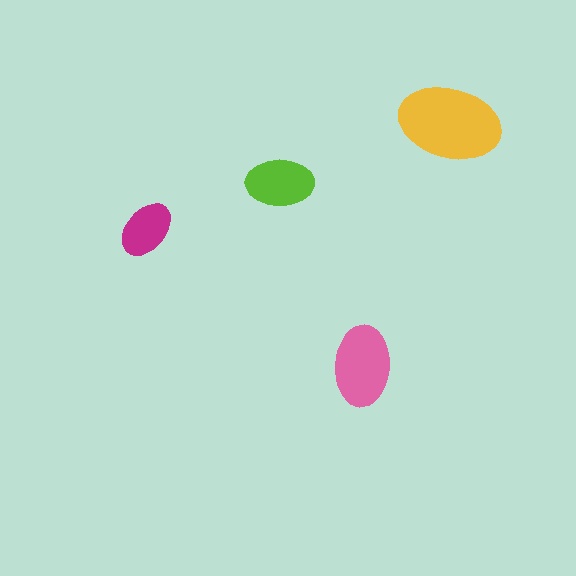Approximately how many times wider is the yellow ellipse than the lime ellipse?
About 1.5 times wider.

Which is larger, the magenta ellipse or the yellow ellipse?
The yellow one.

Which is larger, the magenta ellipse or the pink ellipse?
The pink one.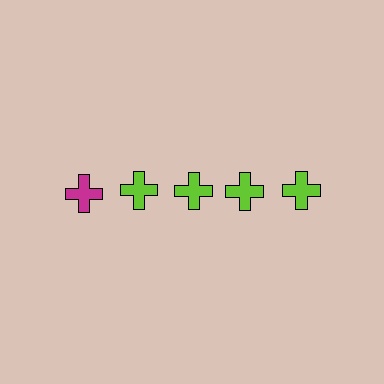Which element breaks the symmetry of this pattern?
The magenta cross in the top row, leftmost column breaks the symmetry. All other shapes are lime crosses.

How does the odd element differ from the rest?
It has a different color: magenta instead of lime.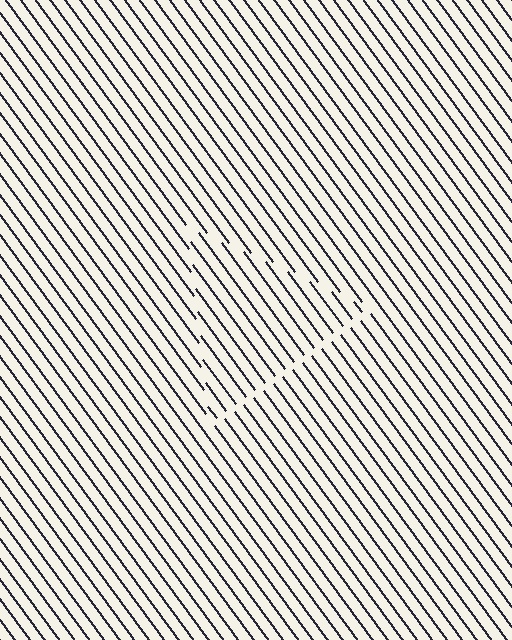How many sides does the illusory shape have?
3 sides — the line-ends trace a triangle.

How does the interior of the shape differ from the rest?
The interior of the shape contains the same grating, shifted by half a period — the contour is defined by the phase discontinuity where line-ends from the inner and outer gratings abut.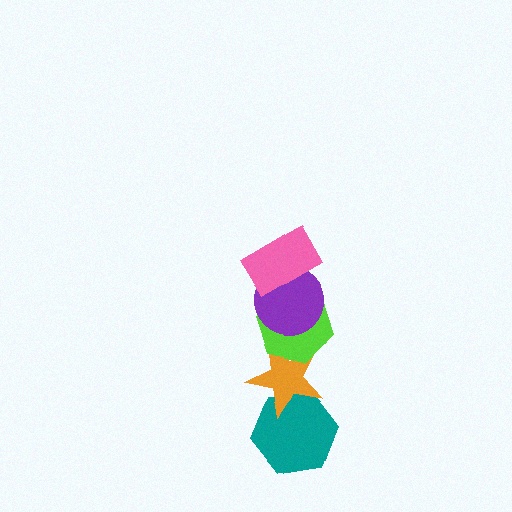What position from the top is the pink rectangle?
The pink rectangle is 1st from the top.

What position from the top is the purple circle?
The purple circle is 2nd from the top.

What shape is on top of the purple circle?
The pink rectangle is on top of the purple circle.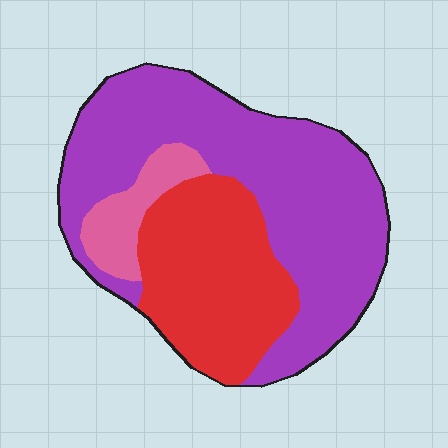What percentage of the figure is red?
Red takes up about one third (1/3) of the figure.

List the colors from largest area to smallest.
From largest to smallest: purple, red, pink.